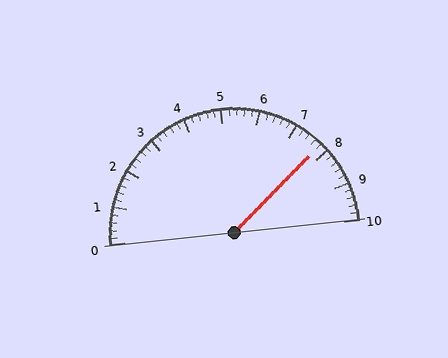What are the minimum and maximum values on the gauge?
The gauge ranges from 0 to 10.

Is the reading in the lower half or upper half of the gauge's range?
The reading is in the upper half of the range (0 to 10).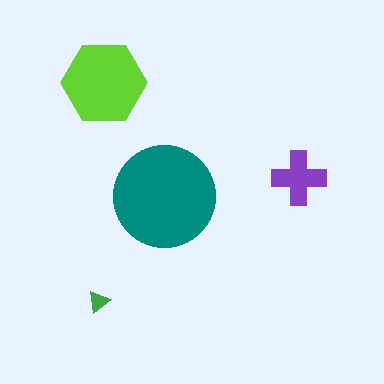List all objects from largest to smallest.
The teal circle, the lime hexagon, the purple cross, the green triangle.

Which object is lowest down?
The green triangle is bottommost.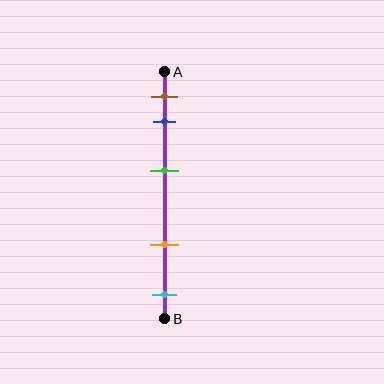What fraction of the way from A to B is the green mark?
The green mark is approximately 40% (0.4) of the way from A to B.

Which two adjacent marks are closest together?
The brown and blue marks are the closest adjacent pair.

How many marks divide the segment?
There are 5 marks dividing the segment.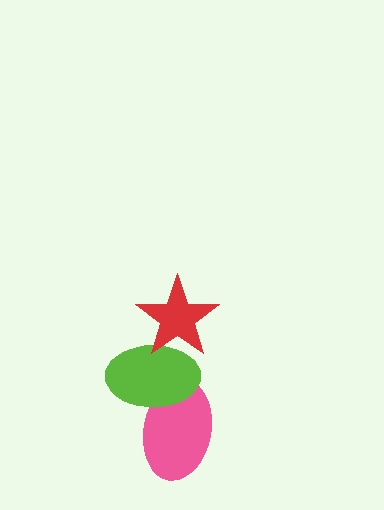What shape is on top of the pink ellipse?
The lime ellipse is on top of the pink ellipse.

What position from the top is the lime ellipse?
The lime ellipse is 2nd from the top.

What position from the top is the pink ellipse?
The pink ellipse is 3rd from the top.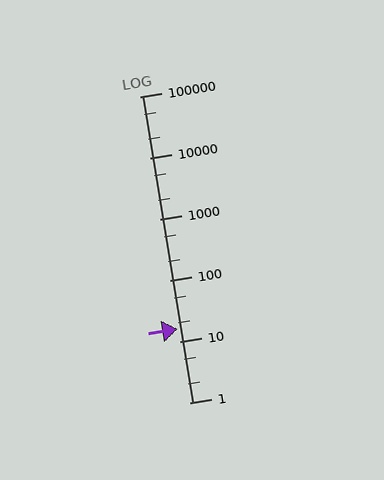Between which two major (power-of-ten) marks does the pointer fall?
The pointer is between 10 and 100.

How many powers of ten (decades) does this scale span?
The scale spans 5 decades, from 1 to 100000.